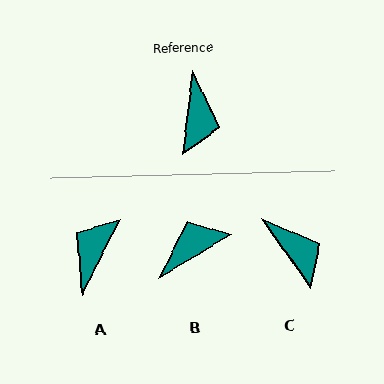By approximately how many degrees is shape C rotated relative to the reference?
Approximately 43 degrees counter-clockwise.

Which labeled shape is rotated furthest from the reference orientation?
A, about 160 degrees away.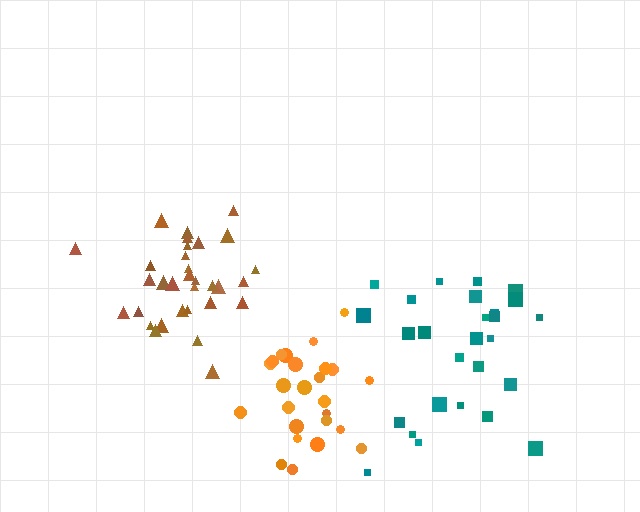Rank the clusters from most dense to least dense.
orange, brown, teal.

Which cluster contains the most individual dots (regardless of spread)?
Brown (33).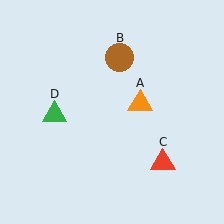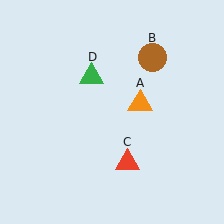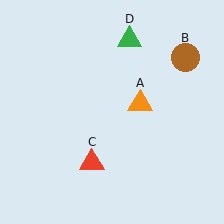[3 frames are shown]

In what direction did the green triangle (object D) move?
The green triangle (object D) moved up and to the right.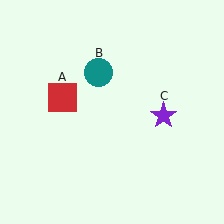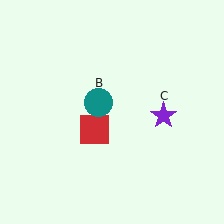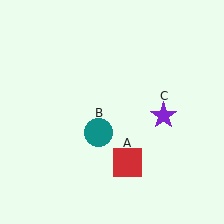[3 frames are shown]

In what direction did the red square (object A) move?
The red square (object A) moved down and to the right.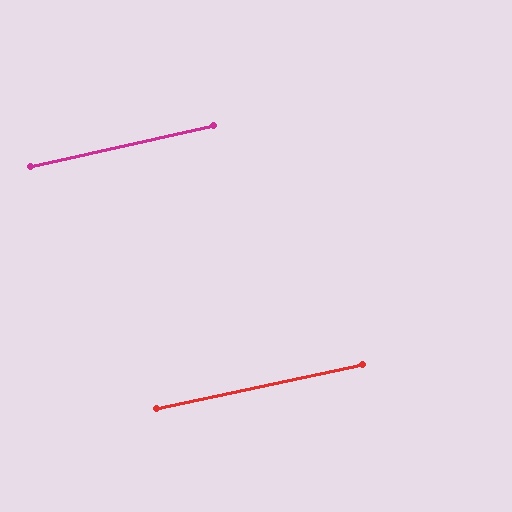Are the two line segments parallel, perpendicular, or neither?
Parallel — their directions differ by only 0.4°.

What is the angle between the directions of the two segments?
Approximately 0 degrees.